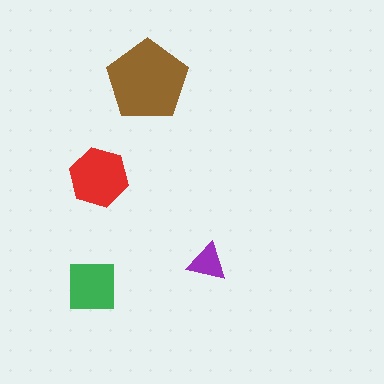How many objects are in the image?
There are 4 objects in the image.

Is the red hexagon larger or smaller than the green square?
Larger.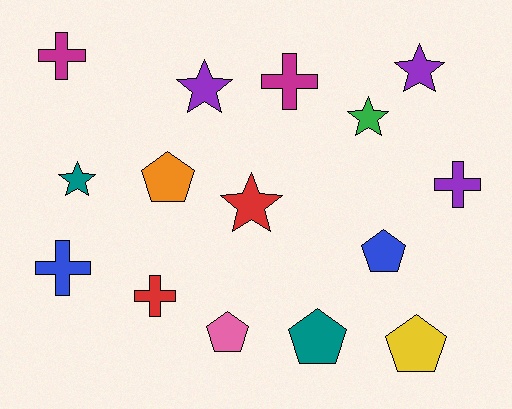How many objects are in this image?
There are 15 objects.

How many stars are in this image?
There are 5 stars.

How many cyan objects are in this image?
There are no cyan objects.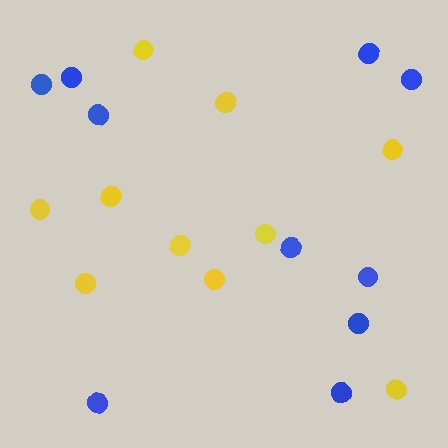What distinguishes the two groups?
There are 2 groups: one group of blue circles (10) and one group of yellow circles (10).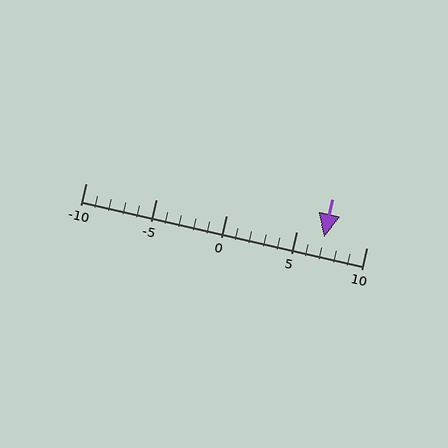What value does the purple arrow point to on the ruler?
The purple arrow points to approximately 7.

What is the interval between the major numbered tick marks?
The major tick marks are spaced 5 units apart.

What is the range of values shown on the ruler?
The ruler shows values from -10 to 10.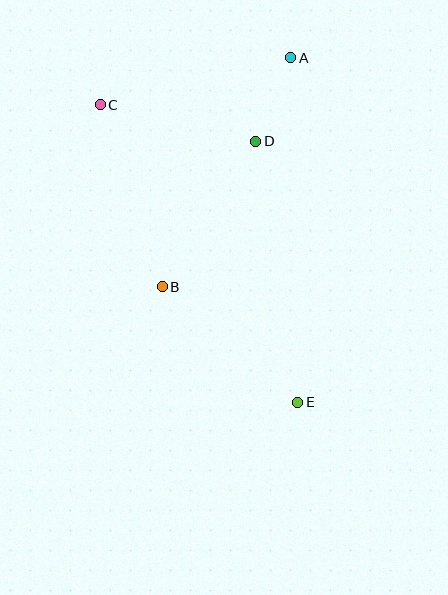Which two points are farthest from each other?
Points C and E are farthest from each other.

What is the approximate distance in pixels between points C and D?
The distance between C and D is approximately 160 pixels.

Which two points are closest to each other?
Points A and D are closest to each other.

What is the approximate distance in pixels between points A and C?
The distance between A and C is approximately 197 pixels.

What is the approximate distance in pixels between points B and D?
The distance between B and D is approximately 173 pixels.